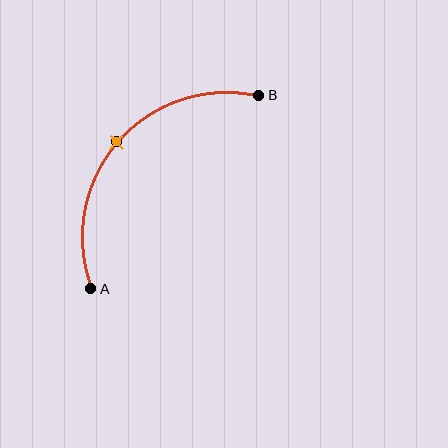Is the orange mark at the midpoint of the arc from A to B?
Yes. The orange mark lies on the arc at equal arc-length from both A and B — it is the arc midpoint.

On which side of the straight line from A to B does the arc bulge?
The arc bulges above and to the left of the straight line connecting A and B.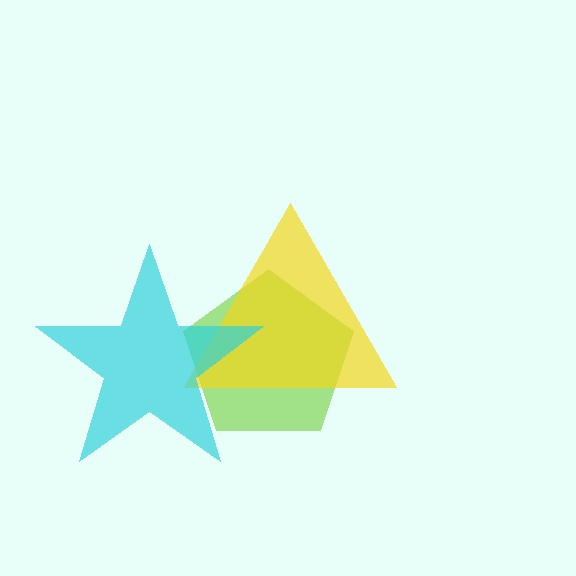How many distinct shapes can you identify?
There are 3 distinct shapes: a lime pentagon, a yellow triangle, a cyan star.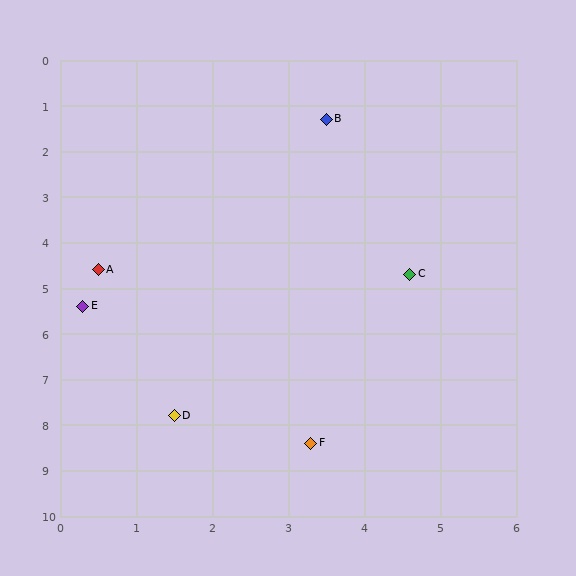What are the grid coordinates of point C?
Point C is at approximately (4.6, 4.7).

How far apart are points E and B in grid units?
Points E and B are about 5.2 grid units apart.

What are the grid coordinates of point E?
Point E is at approximately (0.3, 5.4).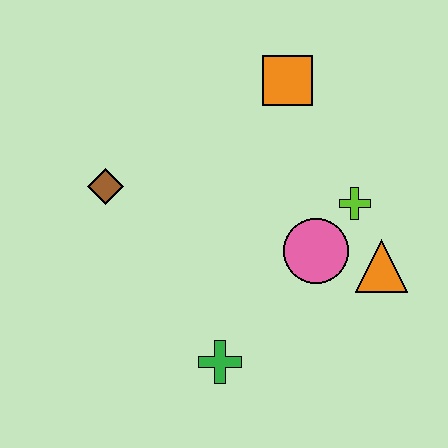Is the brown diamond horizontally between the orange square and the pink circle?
No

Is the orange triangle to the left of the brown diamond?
No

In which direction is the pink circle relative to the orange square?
The pink circle is below the orange square.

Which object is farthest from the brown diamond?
The orange triangle is farthest from the brown diamond.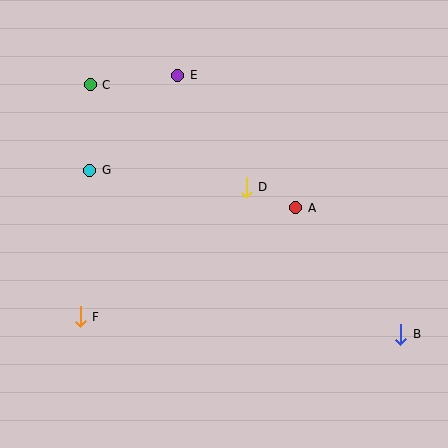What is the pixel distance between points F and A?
The distance between F and A is 241 pixels.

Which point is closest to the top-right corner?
Point A is closest to the top-right corner.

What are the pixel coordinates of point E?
Point E is at (178, 75).